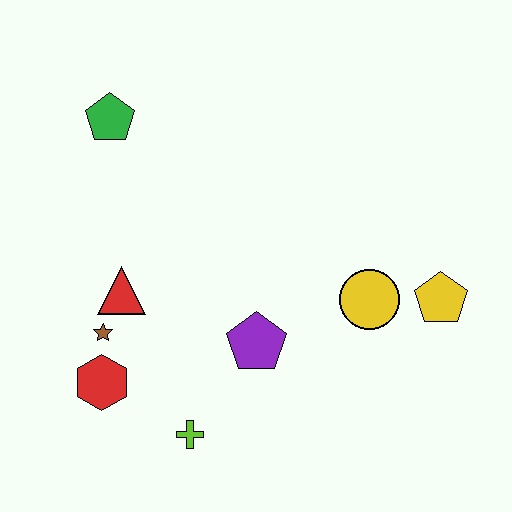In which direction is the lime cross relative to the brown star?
The lime cross is below the brown star.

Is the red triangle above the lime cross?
Yes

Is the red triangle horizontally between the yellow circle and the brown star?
Yes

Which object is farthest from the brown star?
The yellow pentagon is farthest from the brown star.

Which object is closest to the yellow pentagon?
The yellow circle is closest to the yellow pentagon.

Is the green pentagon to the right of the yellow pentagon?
No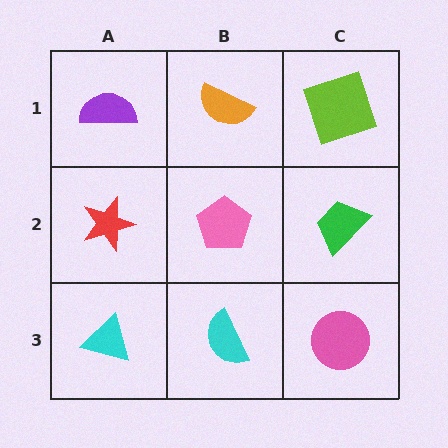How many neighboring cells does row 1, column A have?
2.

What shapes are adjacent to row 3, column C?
A green trapezoid (row 2, column C), a cyan semicircle (row 3, column B).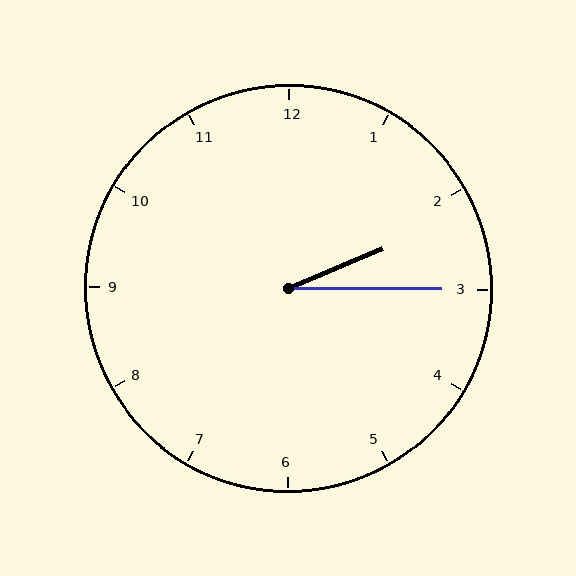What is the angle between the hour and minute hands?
Approximately 22 degrees.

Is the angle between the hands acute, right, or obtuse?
It is acute.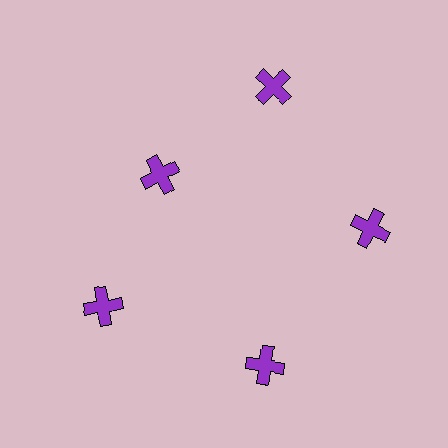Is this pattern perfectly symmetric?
No. The 5 purple crosses are arranged in a ring, but one element near the 10 o'clock position is pulled inward toward the center, breaking the 5-fold rotational symmetry.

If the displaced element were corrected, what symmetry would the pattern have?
It would have 5-fold rotational symmetry — the pattern would map onto itself every 72 degrees.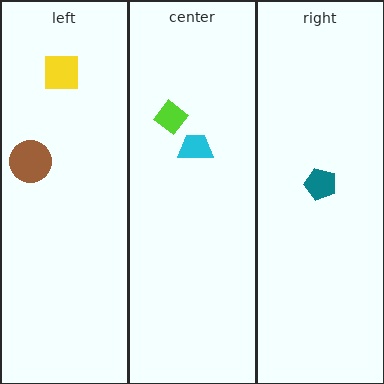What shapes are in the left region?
The brown circle, the yellow square.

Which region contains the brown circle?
The left region.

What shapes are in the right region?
The teal pentagon.